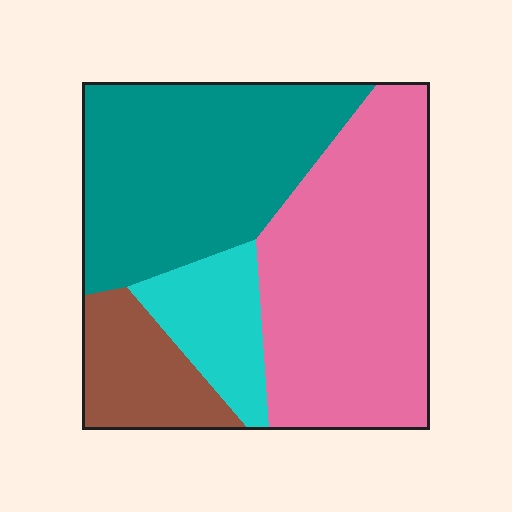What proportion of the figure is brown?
Brown takes up about one eighth (1/8) of the figure.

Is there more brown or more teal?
Teal.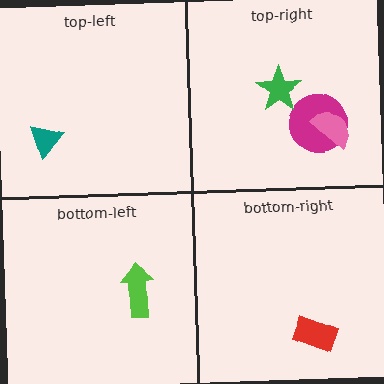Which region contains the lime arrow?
The bottom-left region.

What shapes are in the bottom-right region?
The red rectangle.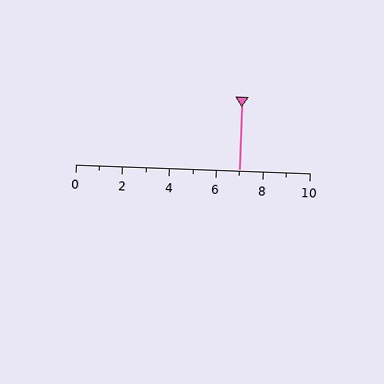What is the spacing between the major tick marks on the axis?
The major ticks are spaced 2 apart.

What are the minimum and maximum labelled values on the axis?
The axis runs from 0 to 10.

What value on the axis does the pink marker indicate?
The marker indicates approximately 7.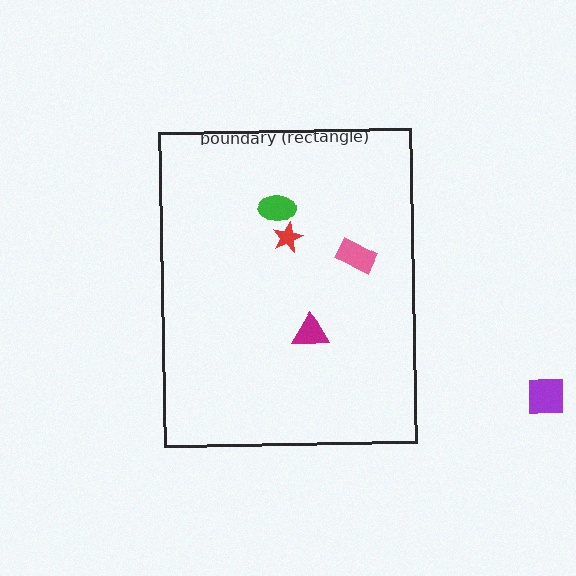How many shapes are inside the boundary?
4 inside, 1 outside.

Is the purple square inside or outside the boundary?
Outside.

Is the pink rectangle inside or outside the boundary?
Inside.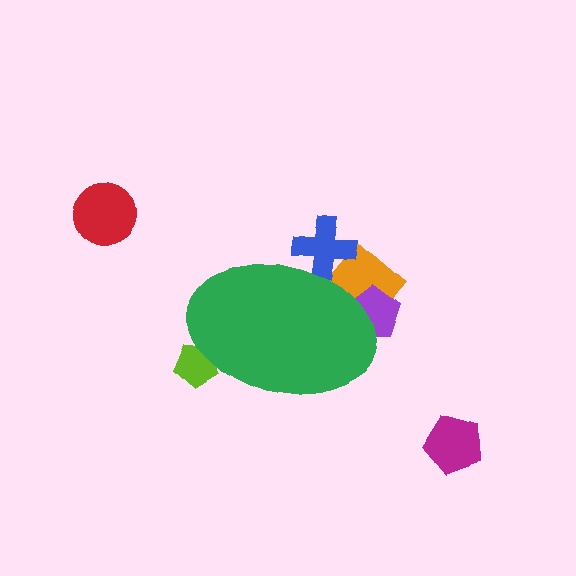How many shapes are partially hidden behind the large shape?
4 shapes are partially hidden.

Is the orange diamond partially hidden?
Yes, the orange diamond is partially hidden behind the green ellipse.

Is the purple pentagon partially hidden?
Yes, the purple pentagon is partially hidden behind the green ellipse.